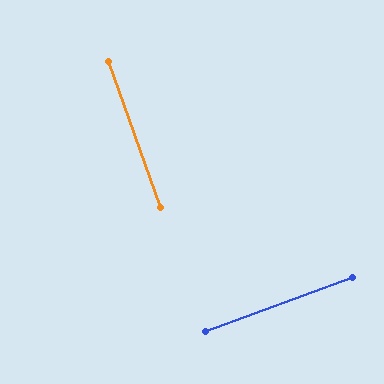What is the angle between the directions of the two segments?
Approximately 90 degrees.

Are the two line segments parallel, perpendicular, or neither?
Perpendicular — they meet at approximately 90°.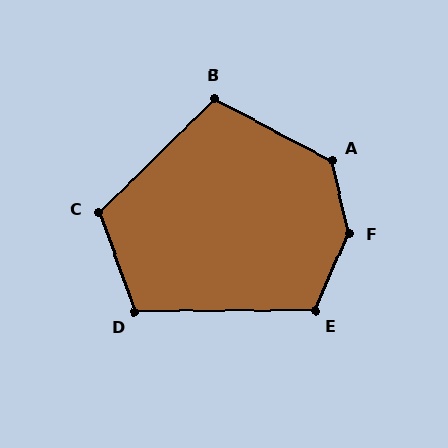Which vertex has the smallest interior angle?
B, at approximately 108 degrees.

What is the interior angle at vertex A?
Approximately 131 degrees (obtuse).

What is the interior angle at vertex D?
Approximately 109 degrees (obtuse).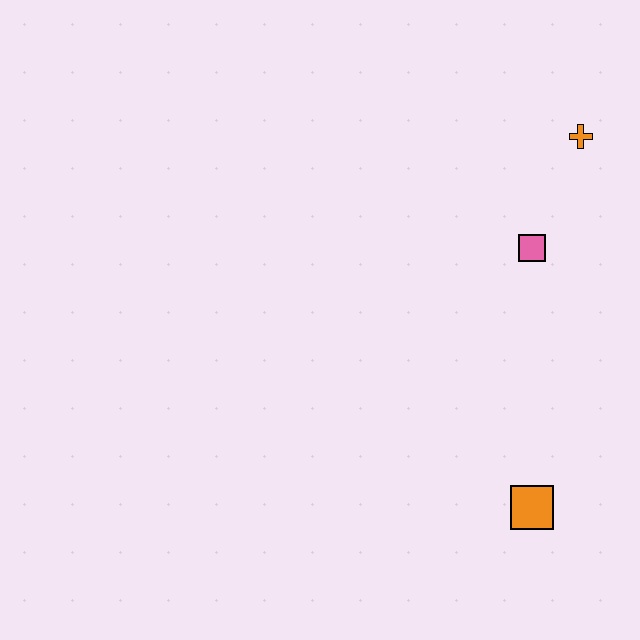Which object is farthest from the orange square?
The orange cross is farthest from the orange square.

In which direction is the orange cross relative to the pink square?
The orange cross is above the pink square.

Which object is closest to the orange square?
The pink square is closest to the orange square.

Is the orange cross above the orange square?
Yes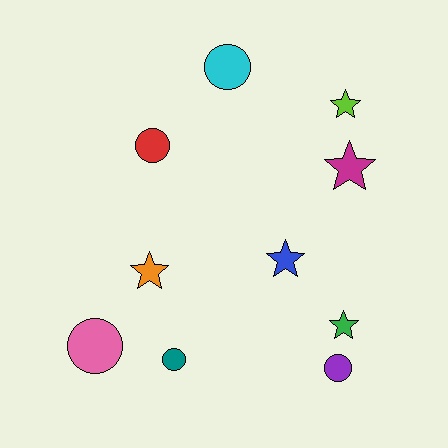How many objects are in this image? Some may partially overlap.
There are 10 objects.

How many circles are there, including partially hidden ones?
There are 5 circles.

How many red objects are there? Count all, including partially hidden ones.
There is 1 red object.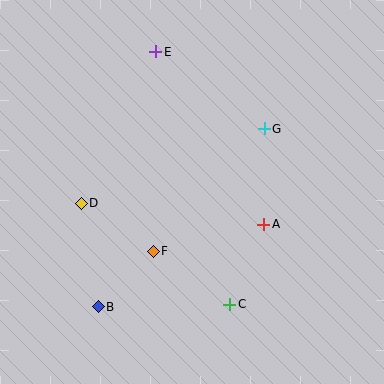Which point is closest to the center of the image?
Point F at (153, 251) is closest to the center.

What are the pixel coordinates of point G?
Point G is at (264, 129).